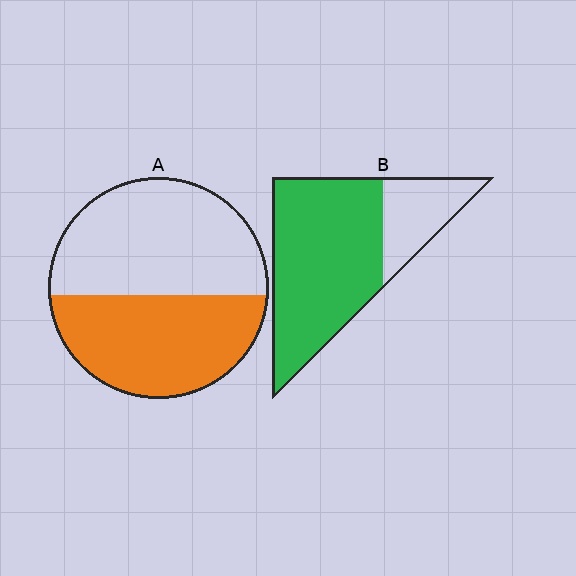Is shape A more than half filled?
No.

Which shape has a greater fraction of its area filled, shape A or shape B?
Shape B.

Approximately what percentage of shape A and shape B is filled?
A is approximately 45% and B is approximately 75%.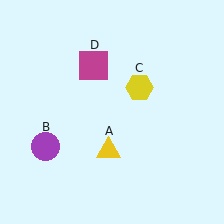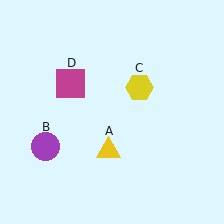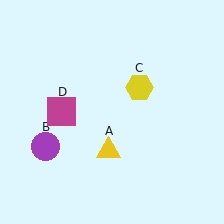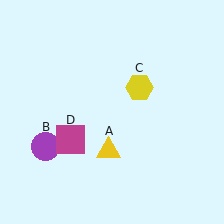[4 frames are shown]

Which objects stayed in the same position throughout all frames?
Yellow triangle (object A) and purple circle (object B) and yellow hexagon (object C) remained stationary.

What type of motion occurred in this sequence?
The magenta square (object D) rotated counterclockwise around the center of the scene.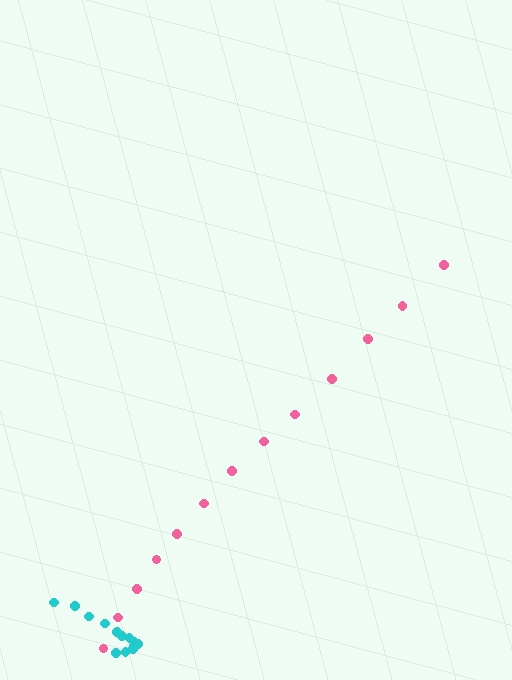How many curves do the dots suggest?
There are 2 distinct paths.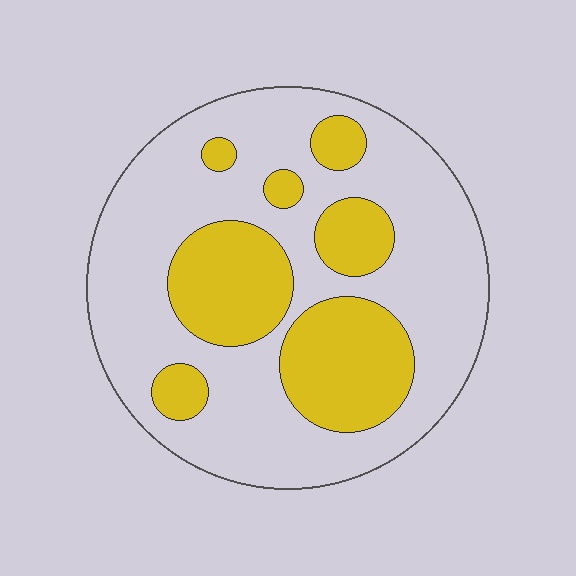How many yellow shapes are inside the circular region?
7.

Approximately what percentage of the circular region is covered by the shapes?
Approximately 30%.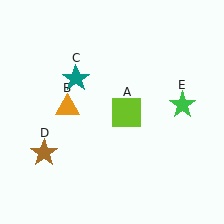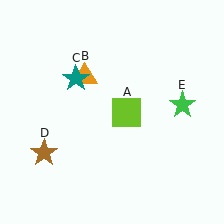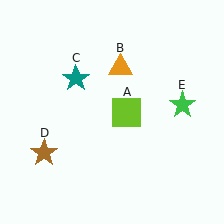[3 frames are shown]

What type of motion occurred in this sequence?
The orange triangle (object B) rotated clockwise around the center of the scene.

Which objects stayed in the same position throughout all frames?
Lime square (object A) and teal star (object C) and brown star (object D) and green star (object E) remained stationary.